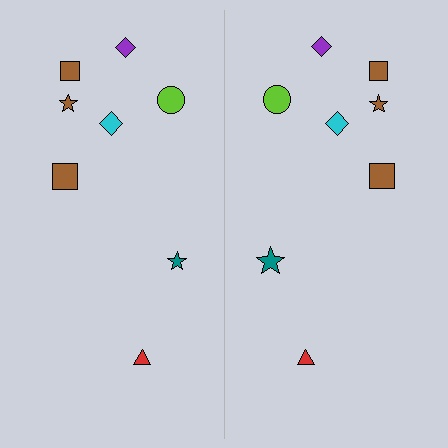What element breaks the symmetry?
The teal star on the right side has a different size than its mirror counterpart.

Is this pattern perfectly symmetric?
No, the pattern is not perfectly symmetric. The teal star on the right side has a different size than its mirror counterpart.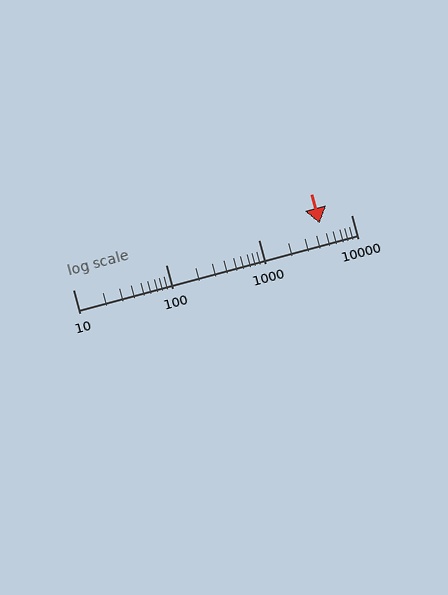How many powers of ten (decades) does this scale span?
The scale spans 3 decades, from 10 to 10000.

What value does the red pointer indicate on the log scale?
The pointer indicates approximately 4600.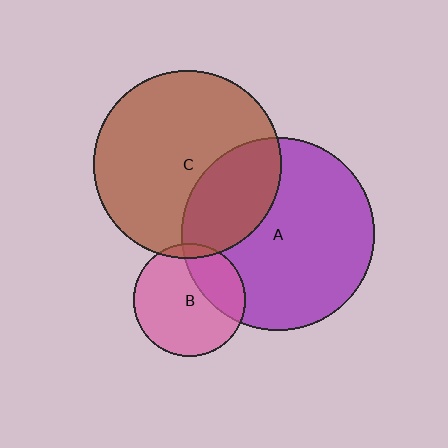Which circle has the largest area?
Circle A (purple).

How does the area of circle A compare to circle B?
Approximately 2.9 times.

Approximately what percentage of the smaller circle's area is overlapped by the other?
Approximately 30%.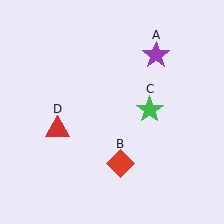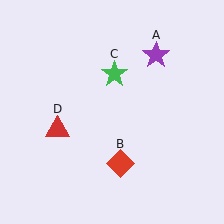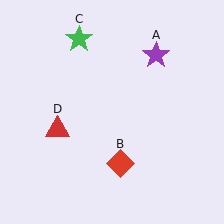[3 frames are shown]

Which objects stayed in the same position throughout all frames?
Purple star (object A) and red diamond (object B) and red triangle (object D) remained stationary.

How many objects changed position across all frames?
1 object changed position: green star (object C).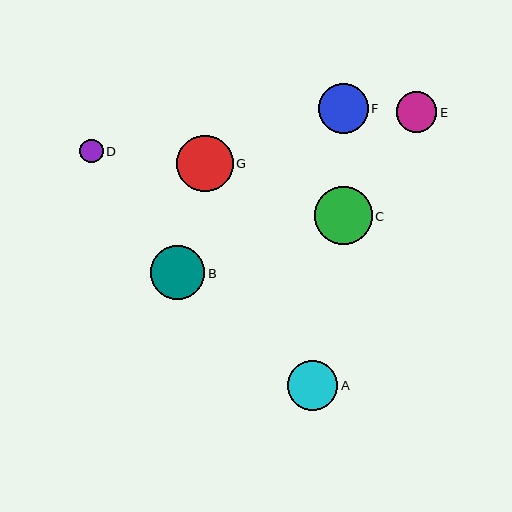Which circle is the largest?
Circle C is the largest with a size of approximately 58 pixels.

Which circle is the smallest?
Circle D is the smallest with a size of approximately 23 pixels.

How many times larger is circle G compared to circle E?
Circle G is approximately 1.4 times the size of circle E.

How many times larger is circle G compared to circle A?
Circle G is approximately 1.1 times the size of circle A.